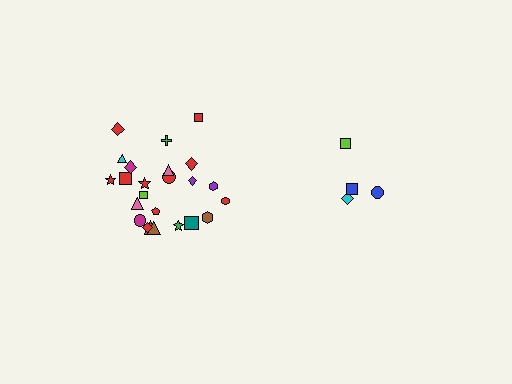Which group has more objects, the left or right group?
The left group.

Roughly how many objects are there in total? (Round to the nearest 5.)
Roughly 30 objects in total.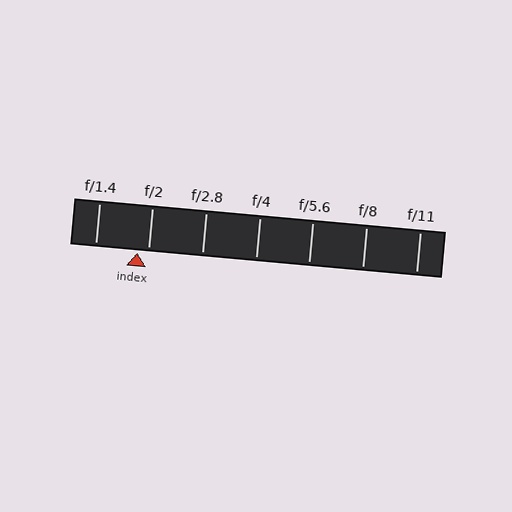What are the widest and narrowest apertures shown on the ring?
The widest aperture shown is f/1.4 and the narrowest is f/11.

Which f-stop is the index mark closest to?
The index mark is closest to f/2.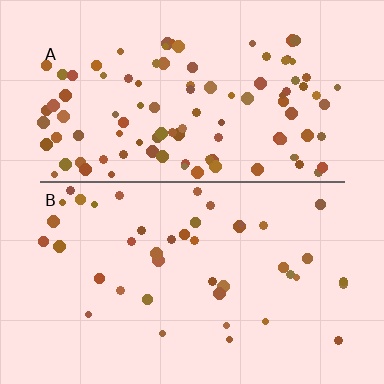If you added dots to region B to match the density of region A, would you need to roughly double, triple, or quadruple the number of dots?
Approximately double.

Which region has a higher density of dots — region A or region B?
A (the top).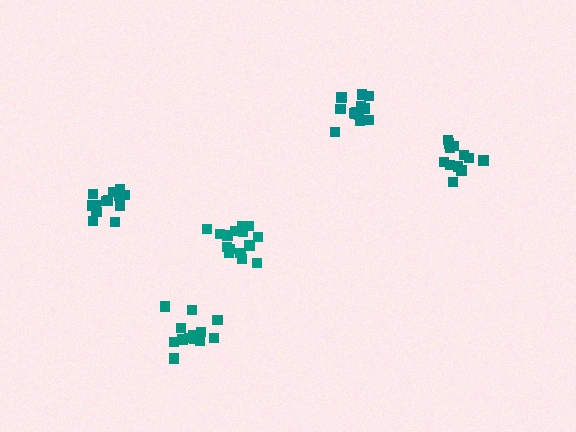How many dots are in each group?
Group 1: 13 dots, Group 2: 14 dots, Group 3: 15 dots, Group 4: 14 dots, Group 5: 12 dots (68 total).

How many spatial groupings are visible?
There are 5 spatial groupings.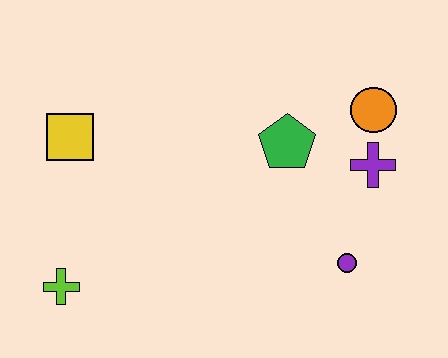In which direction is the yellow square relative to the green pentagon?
The yellow square is to the left of the green pentagon.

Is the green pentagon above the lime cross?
Yes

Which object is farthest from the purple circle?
The yellow square is farthest from the purple circle.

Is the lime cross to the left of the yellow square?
Yes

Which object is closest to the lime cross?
The yellow square is closest to the lime cross.